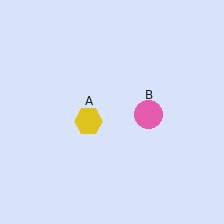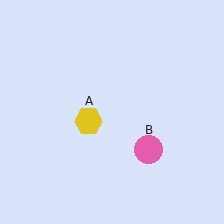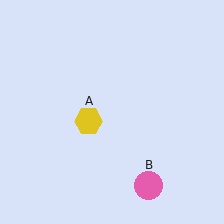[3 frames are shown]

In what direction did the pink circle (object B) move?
The pink circle (object B) moved down.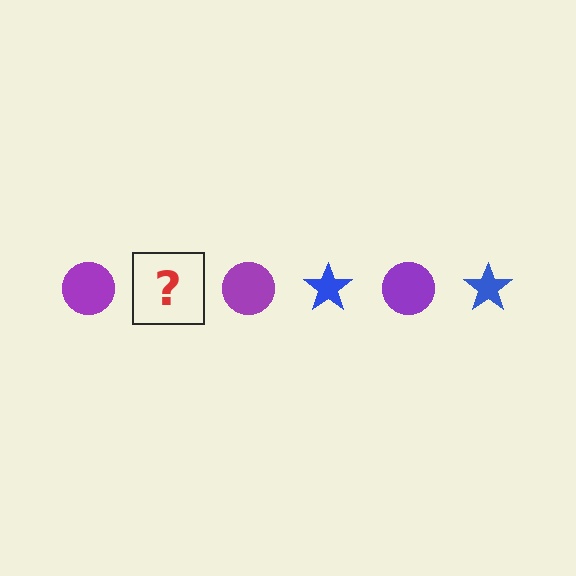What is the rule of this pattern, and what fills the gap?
The rule is that the pattern alternates between purple circle and blue star. The gap should be filled with a blue star.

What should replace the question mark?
The question mark should be replaced with a blue star.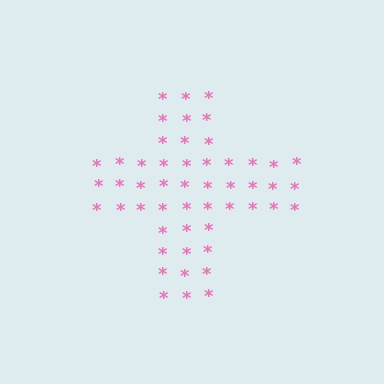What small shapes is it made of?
It is made of small asterisks.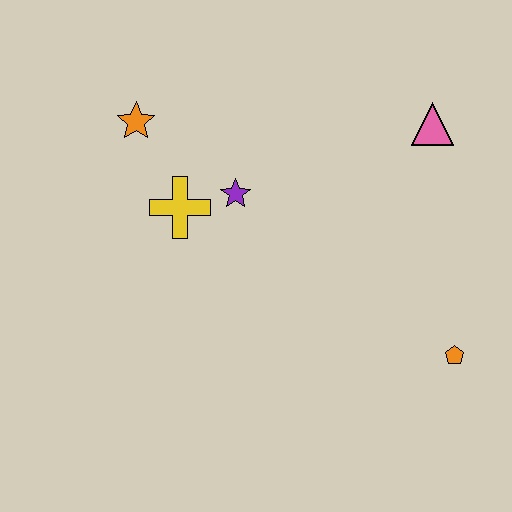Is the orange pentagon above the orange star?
No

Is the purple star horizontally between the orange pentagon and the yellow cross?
Yes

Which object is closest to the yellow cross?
The purple star is closest to the yellow cross.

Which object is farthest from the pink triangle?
The orange star is farthest from the pink triangle.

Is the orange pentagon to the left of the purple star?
No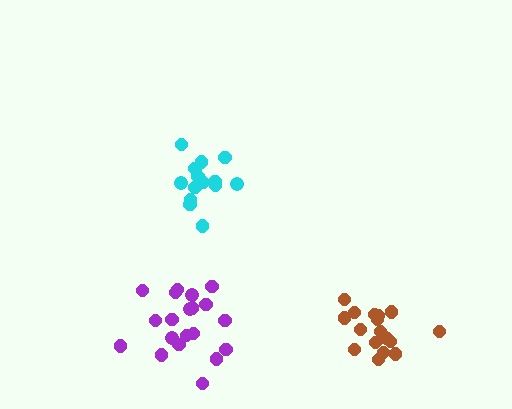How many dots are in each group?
Group 1: 14 dots, Group 2: 20 dots, Group 3: 17 dots (51 total).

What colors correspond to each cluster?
The clusters are colored: cyan, purple, brown.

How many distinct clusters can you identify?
There are 3 distinct clusters.